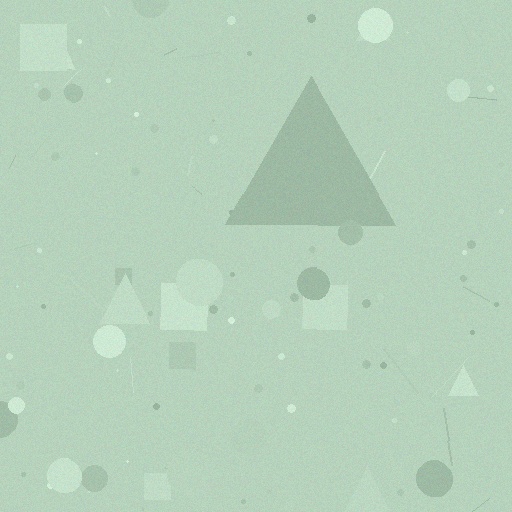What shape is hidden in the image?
A triangle is hidden in the image.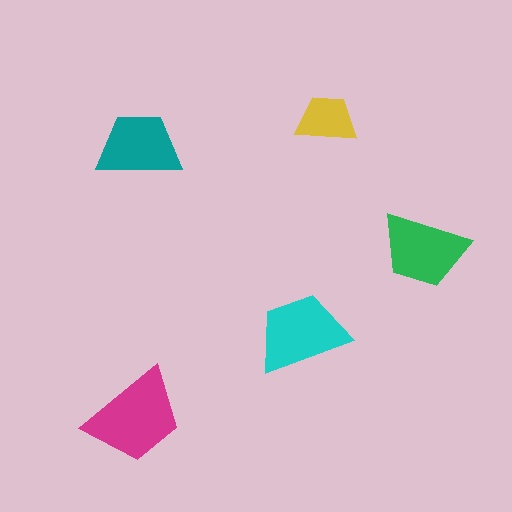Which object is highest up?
The yellow trapezoid is topmost.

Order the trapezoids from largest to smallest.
the magenta one, the cyan one, the green one, the teal one, the yellow one.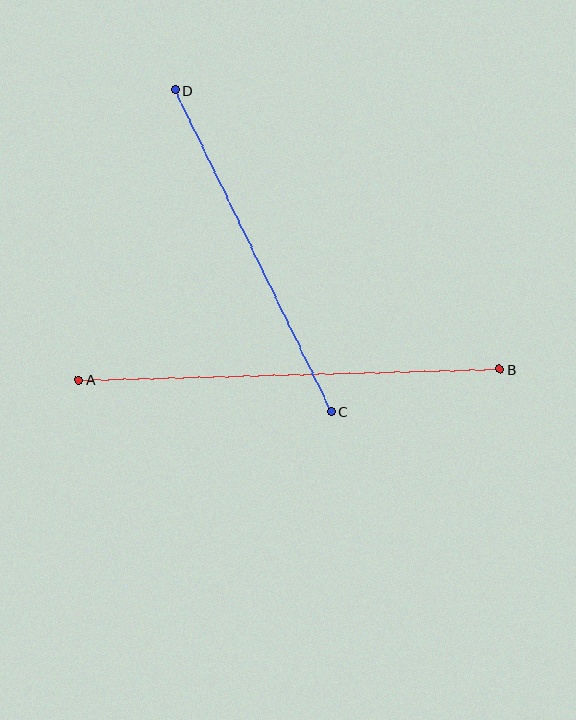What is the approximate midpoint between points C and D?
The midpoint is at approximately (253, 251) pixels.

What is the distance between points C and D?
The distance is approximately 358 pixels.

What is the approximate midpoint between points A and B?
The midpoint is at approximately (289, 375) pixels.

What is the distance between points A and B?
The distance is approximately 421 pixels.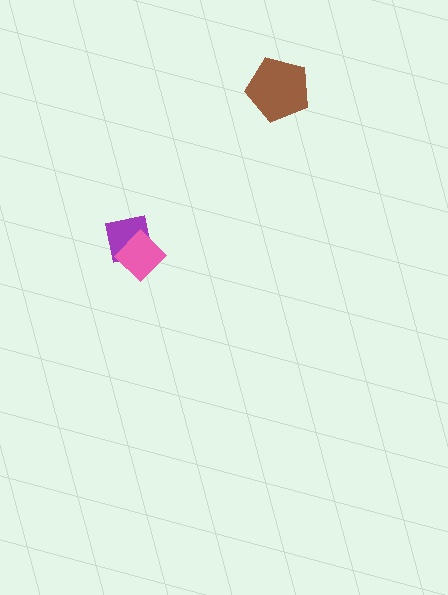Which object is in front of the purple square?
The pink diamond is in front of the purple square.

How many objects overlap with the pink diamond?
1 object overlaps with the pink diamond.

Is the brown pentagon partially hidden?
No, no other shape covers it.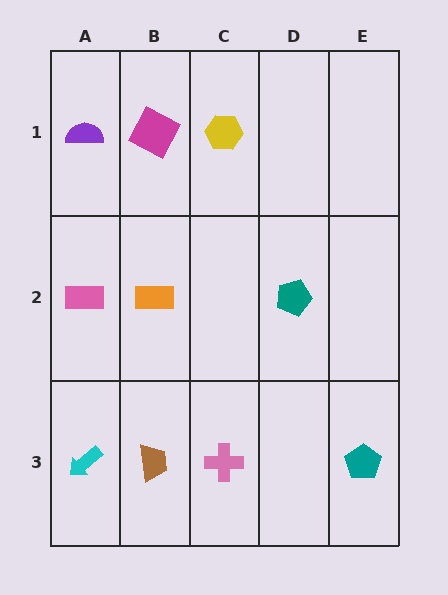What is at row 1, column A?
A purple semicircle.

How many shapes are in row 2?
3 shapes.